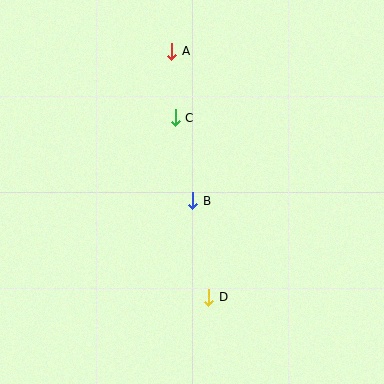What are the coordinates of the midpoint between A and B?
The midpoint between A and B is at (182, 126).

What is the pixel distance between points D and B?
The distance between D and B is 98 pixels.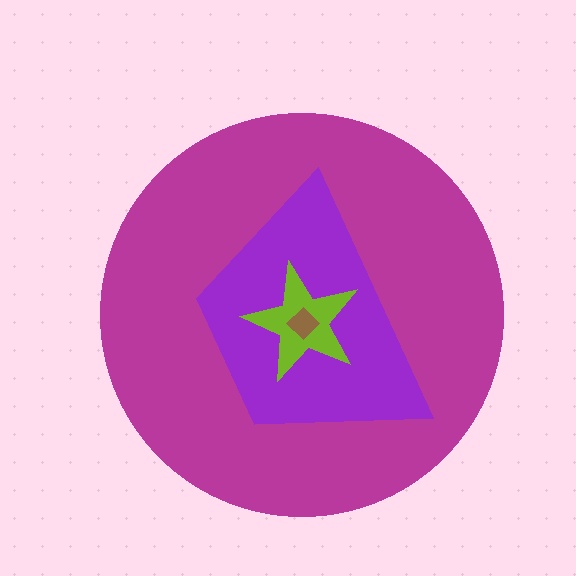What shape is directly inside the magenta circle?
The purple trapezoid.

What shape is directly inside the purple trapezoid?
The lime star.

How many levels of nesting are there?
4.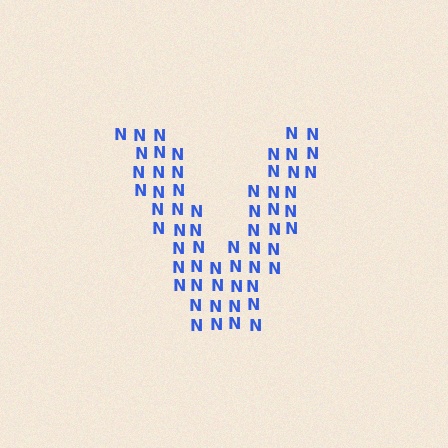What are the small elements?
The small elements are letter N's.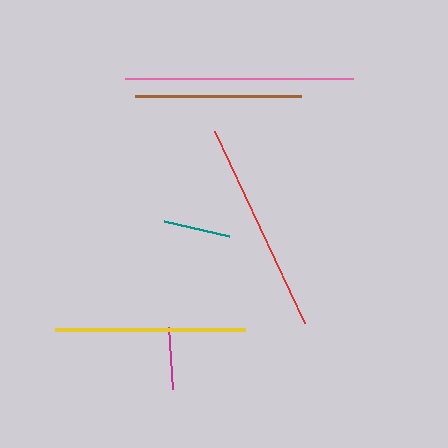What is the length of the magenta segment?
The magenta segment is approximately 62 pixels long.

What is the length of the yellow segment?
The yellow segment is approximately 190 pixels long.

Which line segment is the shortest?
The magenta line is the shortest at approximately 62 pixels.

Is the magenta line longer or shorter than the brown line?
The brown line is longer than the magenta line.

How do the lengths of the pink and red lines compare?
The pink and red lines are approximately the same length.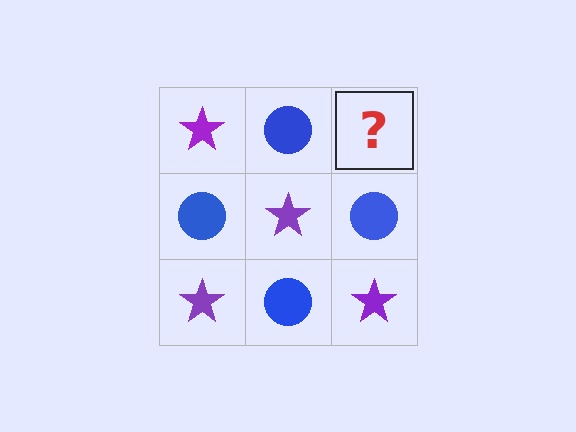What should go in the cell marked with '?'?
The missing cell should contain a purple star.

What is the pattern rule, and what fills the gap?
The rule is that it alternates purple star and blue circle in a checkerboard pattern. The gap should be filled with a purple star.